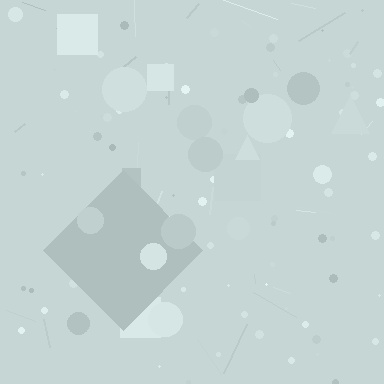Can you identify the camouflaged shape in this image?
The camouflaged shape is a diamond.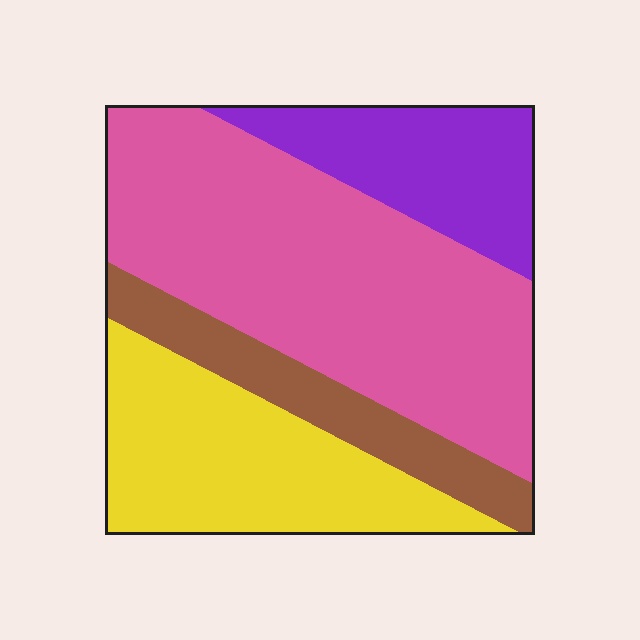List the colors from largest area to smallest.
From largest to smallest: pink, yellow, purple, brown.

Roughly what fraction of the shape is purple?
Purple covers 16% of the shape.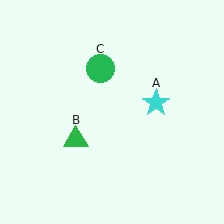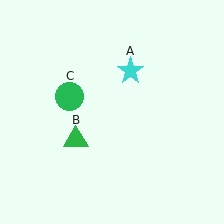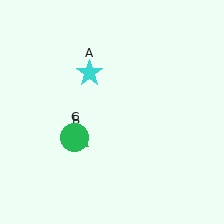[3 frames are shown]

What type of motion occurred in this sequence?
The cyan star (object A), green circle (object C) rotated counterclockwise around the center of the scene.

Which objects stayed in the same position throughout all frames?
Green triangle (object B) remained stationary.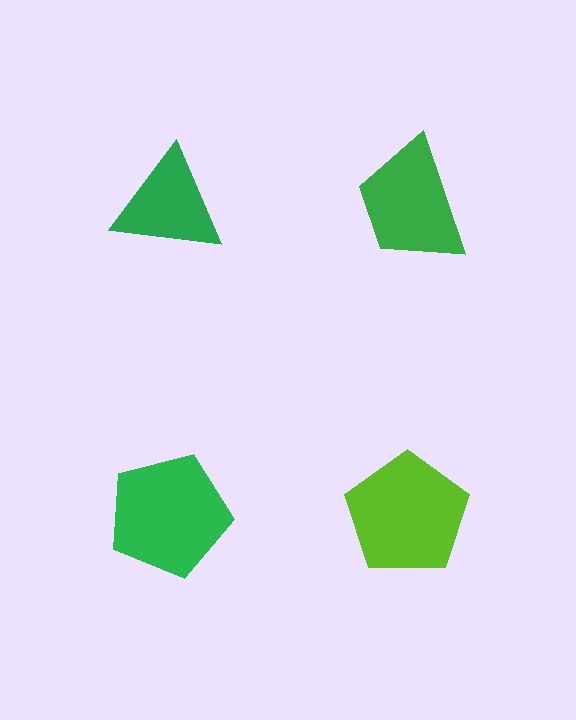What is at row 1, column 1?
A green triangle.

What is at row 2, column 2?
A lime pentagon.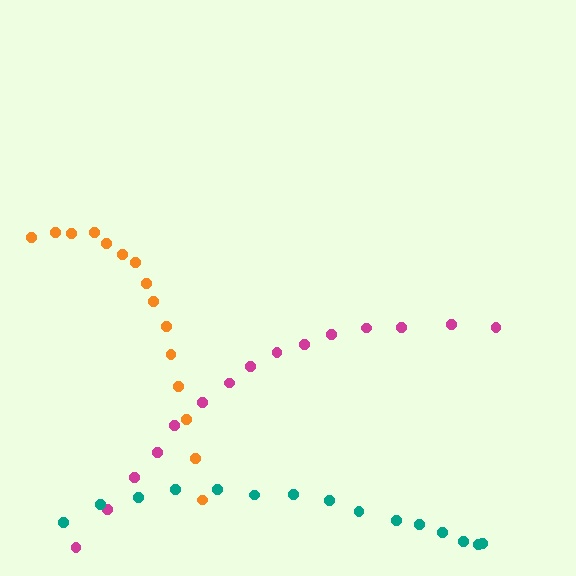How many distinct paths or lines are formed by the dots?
There are 3 distinct paths.